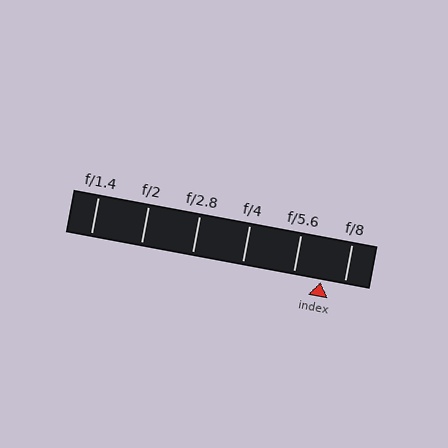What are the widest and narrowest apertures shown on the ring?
The widest aperture shown is f/1.4 and the narrowest is f/8.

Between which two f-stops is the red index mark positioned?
The index mark is between f/5.6 and f/8.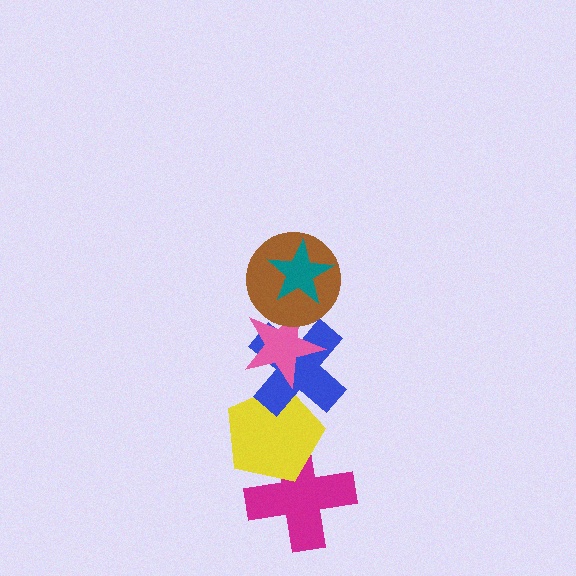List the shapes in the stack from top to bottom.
From top to bottom: the teal star, the brown circle, the pink star, the blue cross, the yellow pentagon, the magenta cross.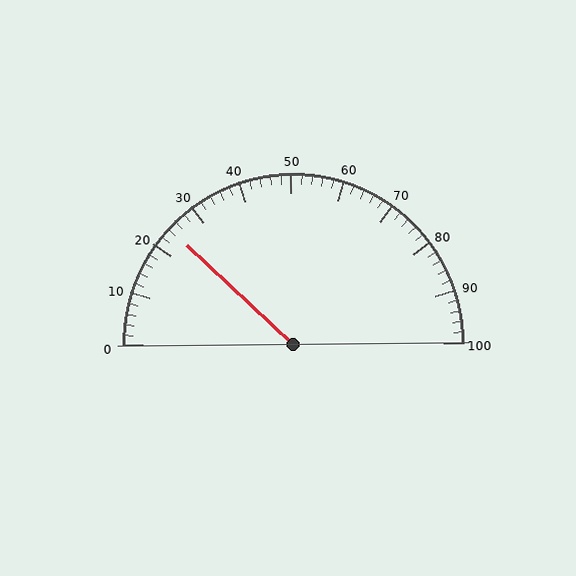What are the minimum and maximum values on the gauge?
The gauge ranges from 0 to 100.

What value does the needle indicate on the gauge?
The needle indicates approximately 24.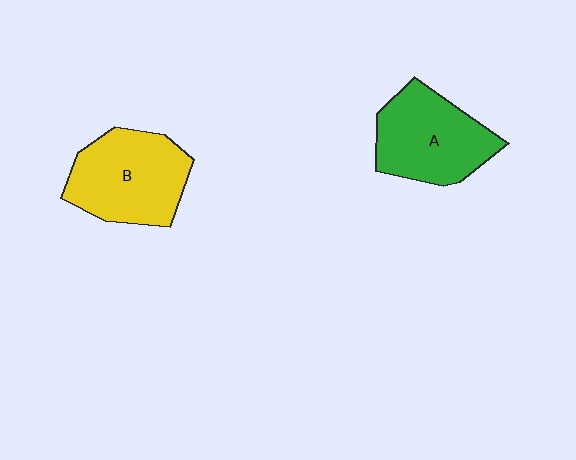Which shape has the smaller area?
Shape A (green).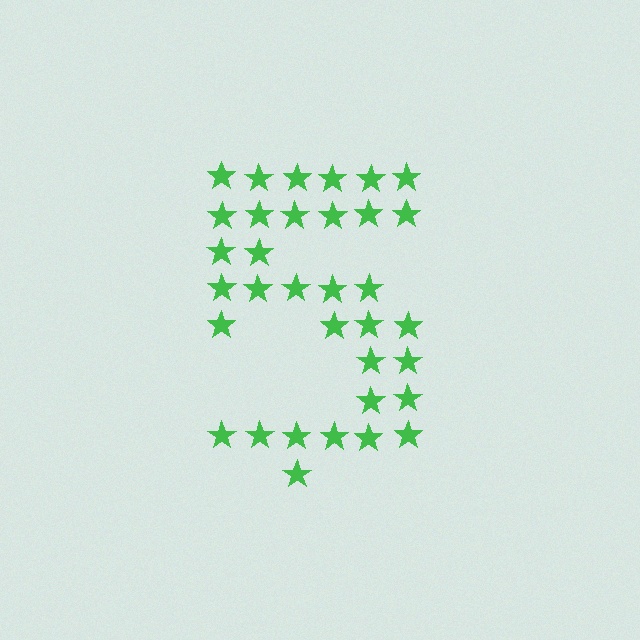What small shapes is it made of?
It is made of small stars.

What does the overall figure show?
The overall figure shows the digit 5.